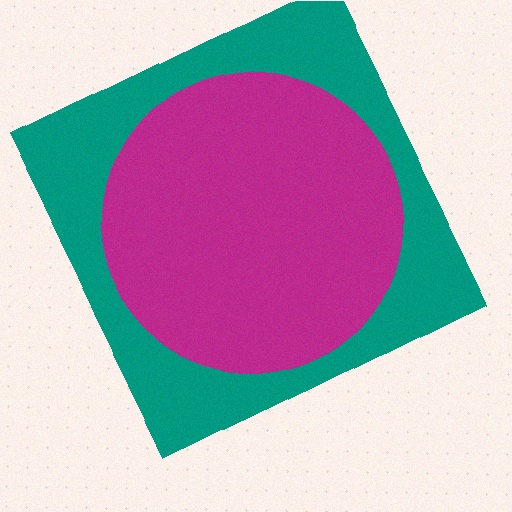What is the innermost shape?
The magenta circle.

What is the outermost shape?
The teal square.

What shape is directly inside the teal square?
The magenta circle.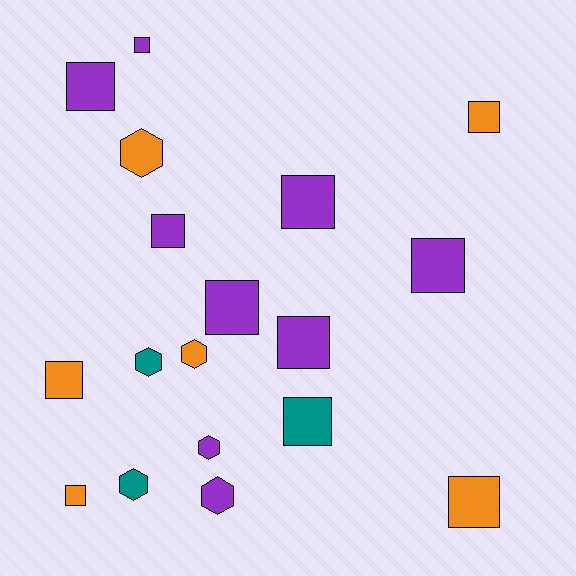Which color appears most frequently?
Purple, with 9 objects.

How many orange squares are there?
There are 4 orange squares.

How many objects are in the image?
There are 18 objects.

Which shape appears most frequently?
Square, with 12 objects.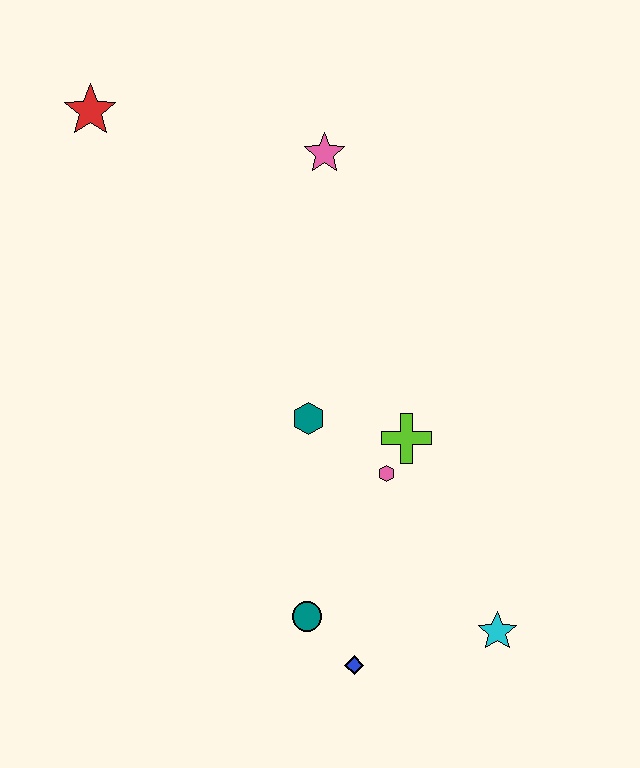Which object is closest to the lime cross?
The pink hexagon is closest to the lime cross.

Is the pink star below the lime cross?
No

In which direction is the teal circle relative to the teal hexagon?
The teal circle is below the teal hexagon.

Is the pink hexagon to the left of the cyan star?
Yes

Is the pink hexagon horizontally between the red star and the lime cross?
Yes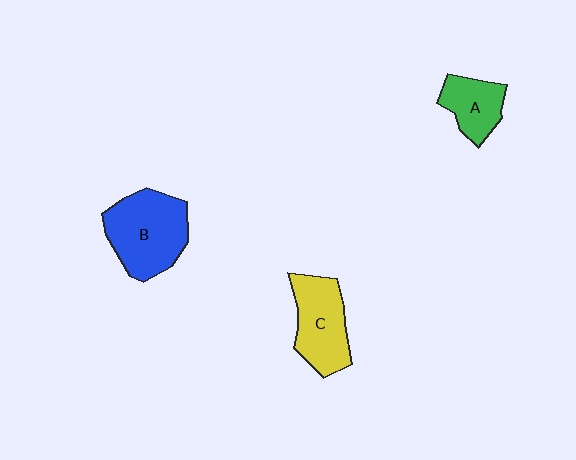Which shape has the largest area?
Shape B (blue).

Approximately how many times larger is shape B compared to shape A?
Approximately 1.9 times.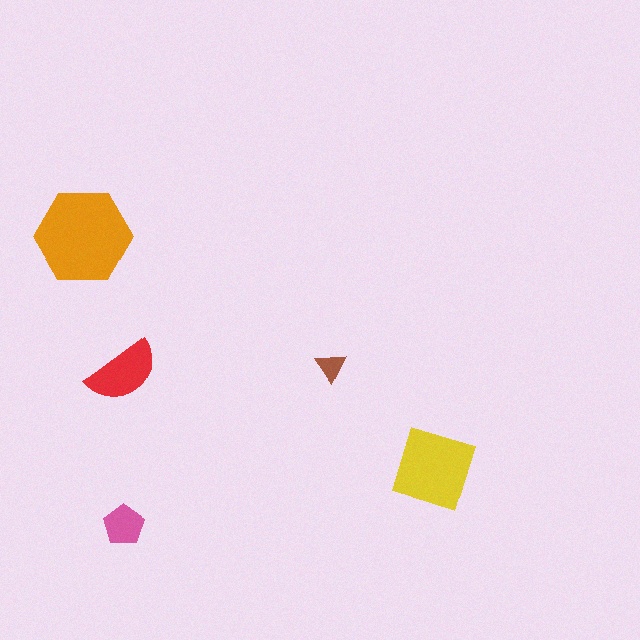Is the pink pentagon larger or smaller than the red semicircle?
Smaller.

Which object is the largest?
The orange hexagon.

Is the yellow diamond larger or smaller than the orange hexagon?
Smaller.